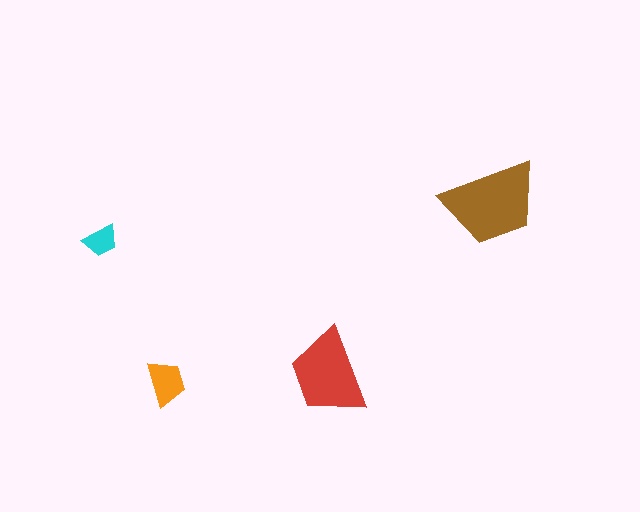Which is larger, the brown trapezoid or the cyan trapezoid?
The brown one.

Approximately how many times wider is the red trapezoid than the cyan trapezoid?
About 2.5 times wider.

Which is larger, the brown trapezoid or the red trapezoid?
The brown one.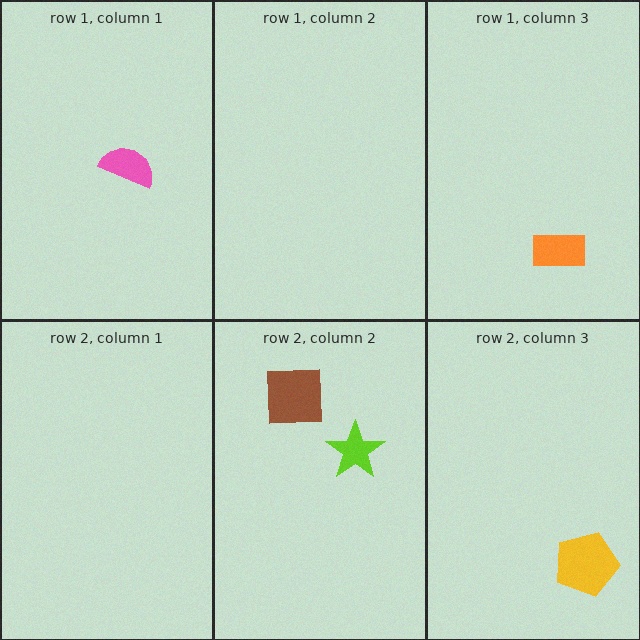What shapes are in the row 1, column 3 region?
The orange rectangle.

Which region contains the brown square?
The row 2, column 2 region.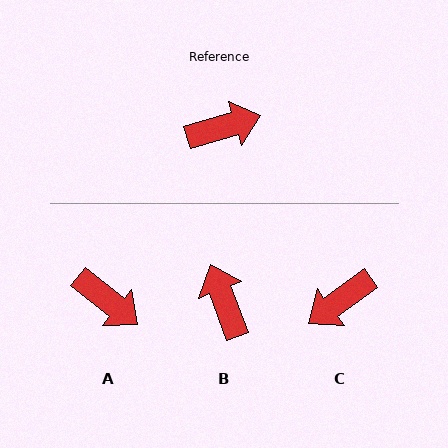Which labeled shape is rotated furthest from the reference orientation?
C, about 161 degrees away.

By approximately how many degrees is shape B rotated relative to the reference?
Approximately 94 degrees counter-clockwise.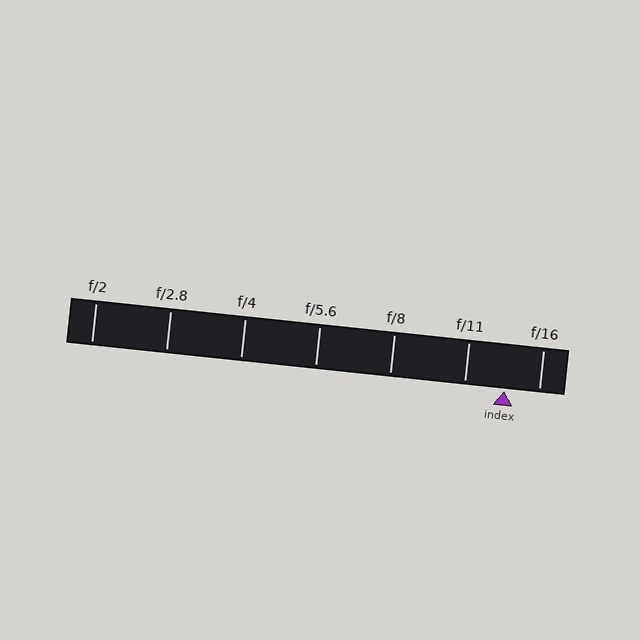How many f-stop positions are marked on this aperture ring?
There are 7 f-stop positions marked.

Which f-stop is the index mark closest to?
The index mark is closest to f/16.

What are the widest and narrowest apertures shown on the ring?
The widest aperture shown is f/2 and the narrowest is f/16.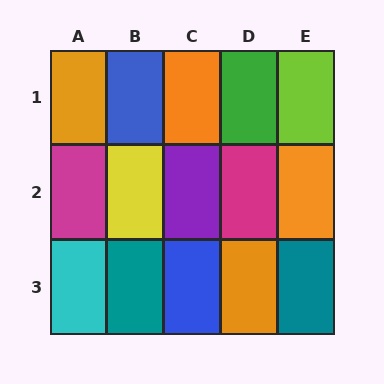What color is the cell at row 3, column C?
Blue.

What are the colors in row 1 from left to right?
Orange, blue, orange, green, lime.